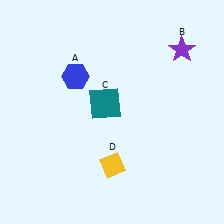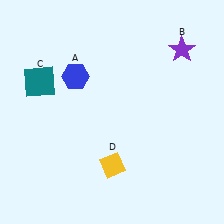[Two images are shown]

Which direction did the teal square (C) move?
The teal square (C) moved left.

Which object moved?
The teal square (C) moved left.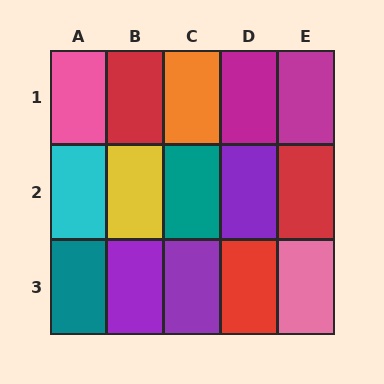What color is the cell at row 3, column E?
Pink.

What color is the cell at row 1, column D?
Magenta.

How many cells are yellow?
1 cell is yellow.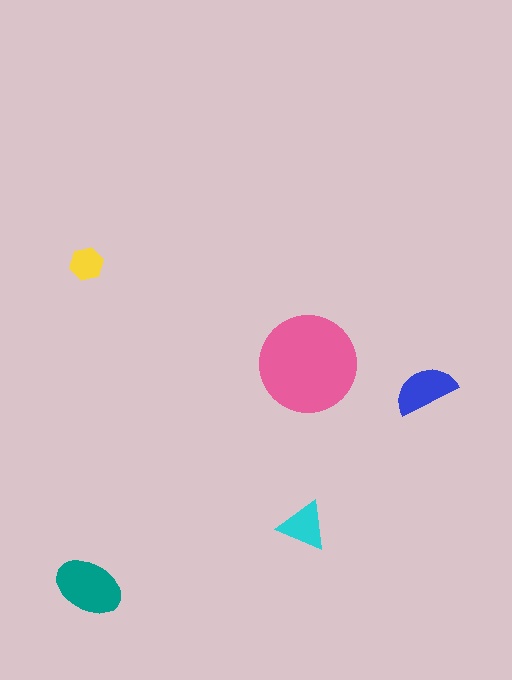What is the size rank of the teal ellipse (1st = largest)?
2nd.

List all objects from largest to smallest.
The pink circle, the teal ellipse, the blue semicircle, the cyan triangle, the yellow hexagon.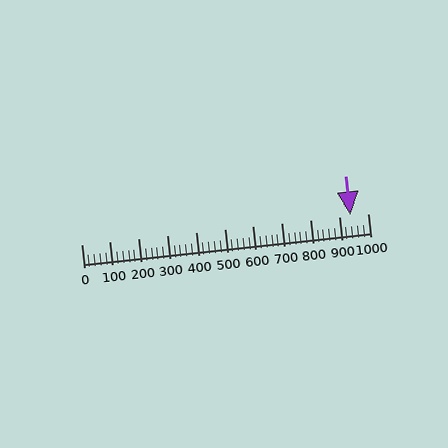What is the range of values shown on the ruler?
The ruler shows values from 0 to 1000.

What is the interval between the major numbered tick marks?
The major tick marks are spaced 100 units apart.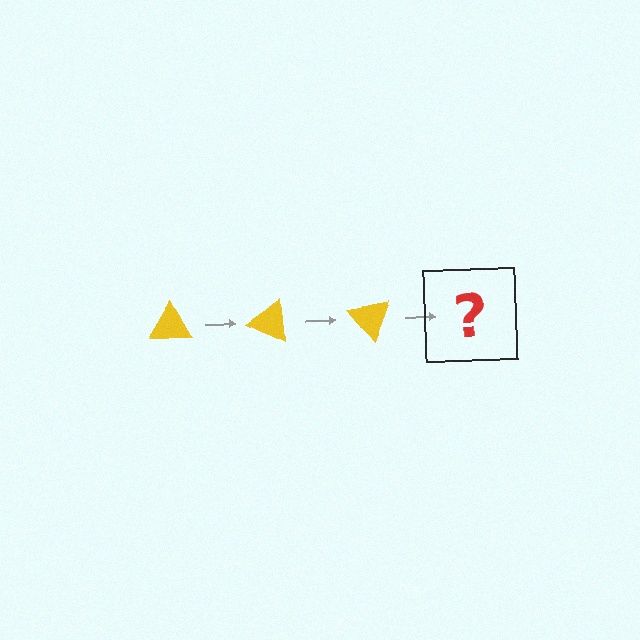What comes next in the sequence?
The next element should be a yellow triangle rotated 75 degrees.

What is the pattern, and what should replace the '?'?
The pattern is that the triangle rotates 25 degrees each step. The '?' should be a yellow triangle rotated 75 degrees.